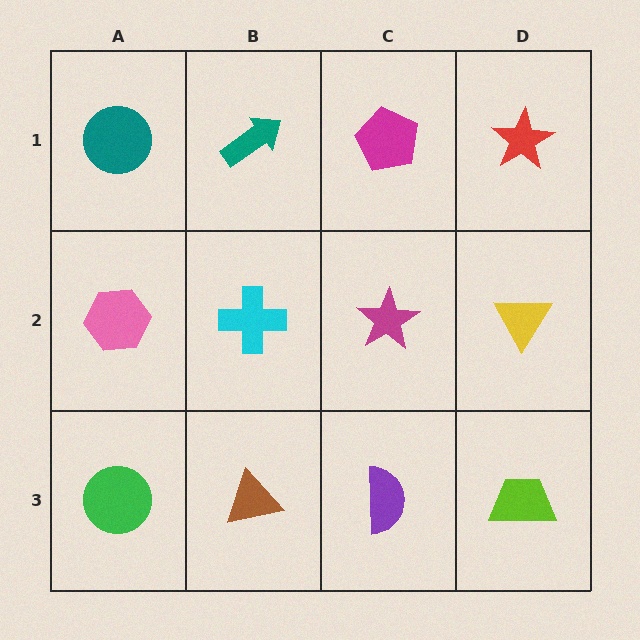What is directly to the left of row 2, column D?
A magenta star.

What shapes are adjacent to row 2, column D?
A red star (row 1, column D), a lime trapezoid (row 3, column D), a magenta star (row 2, column C).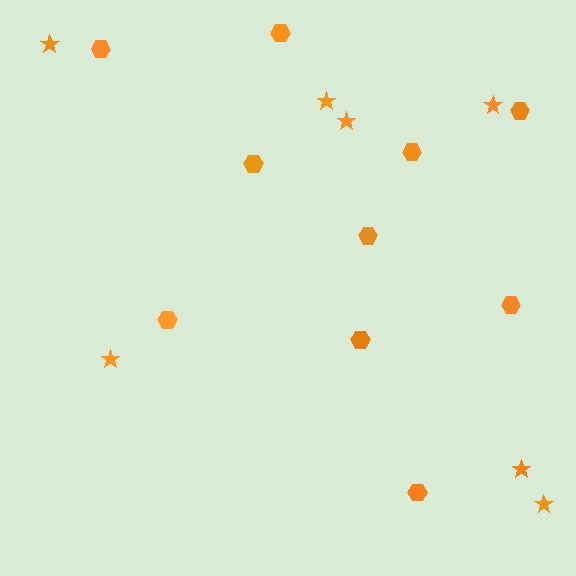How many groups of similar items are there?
There are 2 groups: one group of hexagons (10) and one group of stars (7).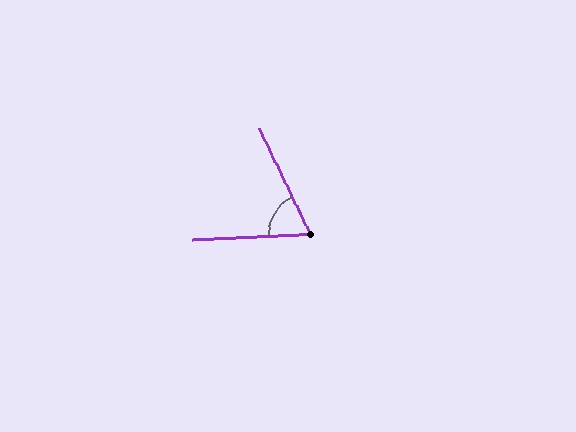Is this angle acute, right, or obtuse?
It is acute.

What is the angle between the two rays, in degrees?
Approximately 67 degrees.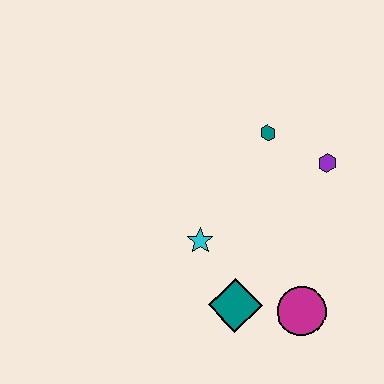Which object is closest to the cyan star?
The teal diamond is closest to the cyan star.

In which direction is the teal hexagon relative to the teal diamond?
The teal hexagon is above the teal diamond.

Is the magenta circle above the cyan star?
No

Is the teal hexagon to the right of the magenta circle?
No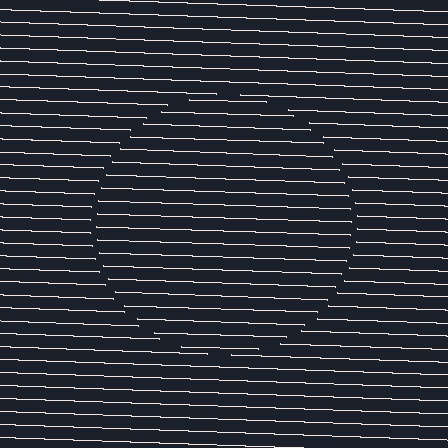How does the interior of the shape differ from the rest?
The interior of the shape contains the same grating, shifted by half a period — the contour is defined by the phase discontinuity where line-ends from the inner and outer gratings abut.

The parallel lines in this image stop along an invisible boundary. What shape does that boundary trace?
An illusory circle. The interior of the shape contains the same grating, shifted by half a period — the contour is defined by the phase discontinuity where line-ends from the inner and outer gratings abut.